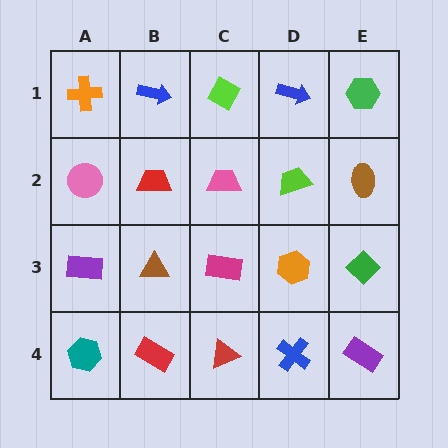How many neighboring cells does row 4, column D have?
3.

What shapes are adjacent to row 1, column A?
A pink circle (row 2, column A), a blue arrow (row 1, column B).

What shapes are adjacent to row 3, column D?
A lime trapezoid (row 2, column D), a blue cross (row 4, column D), a magenta rectangle (row 3, column C), a green diamond (row 3, column E).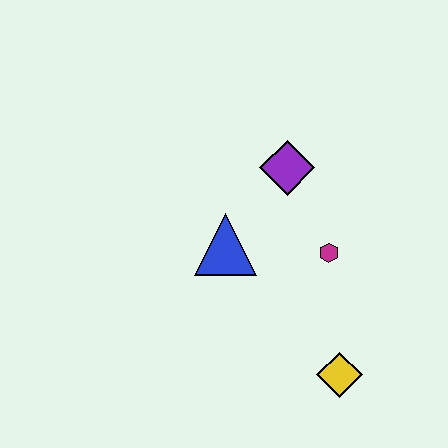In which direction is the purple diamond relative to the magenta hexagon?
The purple diamond is above the magenta hexagon.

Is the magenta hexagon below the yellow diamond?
No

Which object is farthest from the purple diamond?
The yellow diamond is farthest from the purple diamond.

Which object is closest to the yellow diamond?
The magenta hexagon is closest to the yellow diamond.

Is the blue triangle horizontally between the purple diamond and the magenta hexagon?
No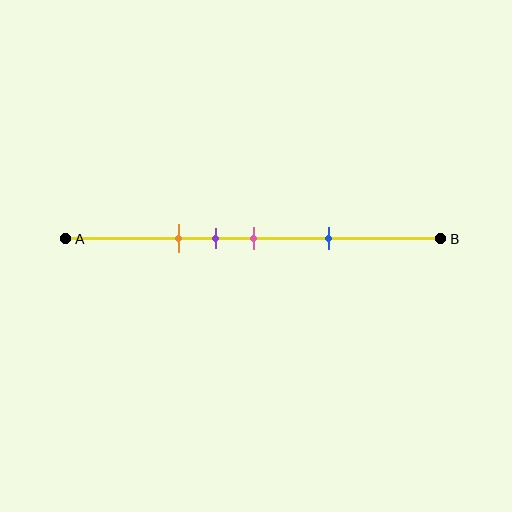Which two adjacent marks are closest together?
The purple and pink marks are the closest adjacent pair.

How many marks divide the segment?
There are 4 marks dividing the segment.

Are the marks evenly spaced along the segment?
No, the marks are not evenly spaced.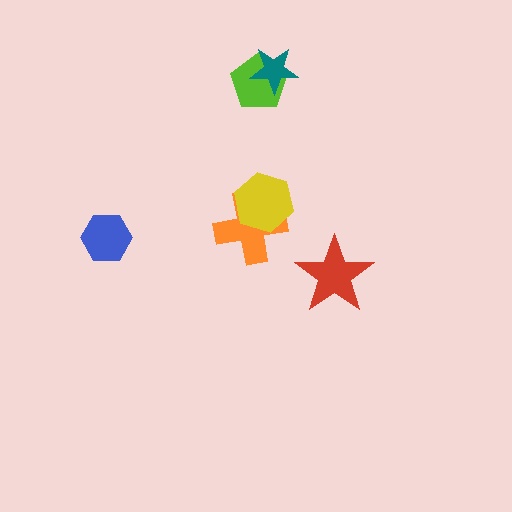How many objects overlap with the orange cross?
1 object overlaps with the orange cross.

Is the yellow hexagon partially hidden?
No, no other shape covers it.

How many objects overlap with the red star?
0 objects overlap with the red star.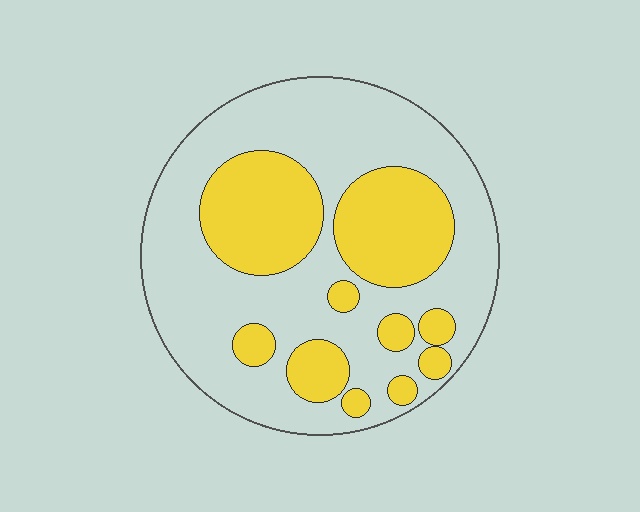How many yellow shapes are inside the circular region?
10.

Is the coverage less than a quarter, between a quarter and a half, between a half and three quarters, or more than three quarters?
Between a quarter and a half.